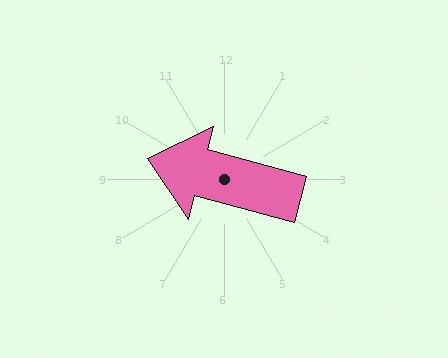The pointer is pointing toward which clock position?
Roughly 9 o'clock.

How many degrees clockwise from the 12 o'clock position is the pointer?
Approximately 285 degrees.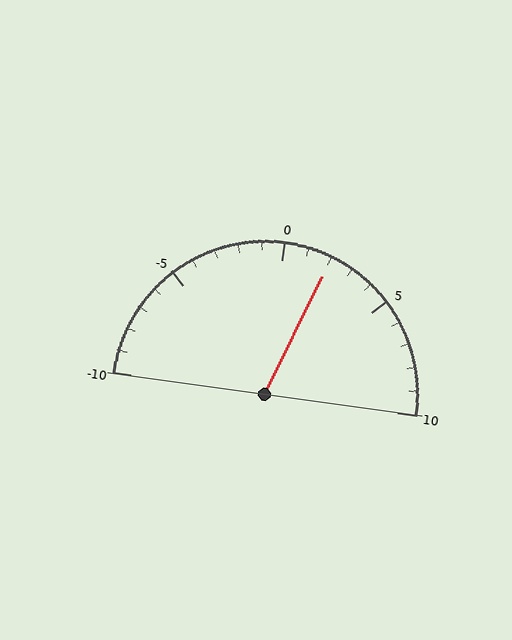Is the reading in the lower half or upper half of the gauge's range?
The reading is in the upper half of the range (-10 to 10).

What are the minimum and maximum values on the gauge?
The gauge ranges from -10 to 10.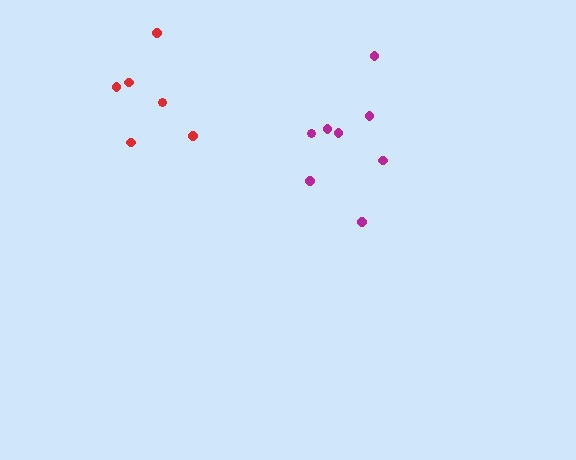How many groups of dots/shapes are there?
There are 2 groups.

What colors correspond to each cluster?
The clusters are colored: magenta, red.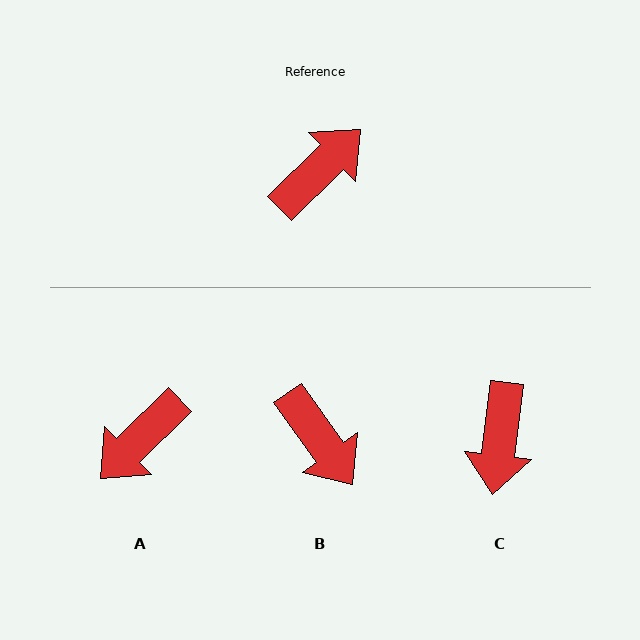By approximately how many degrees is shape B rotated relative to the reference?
Approximately 99 degrees clockwise.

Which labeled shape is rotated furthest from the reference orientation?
A, about 180 degrees away.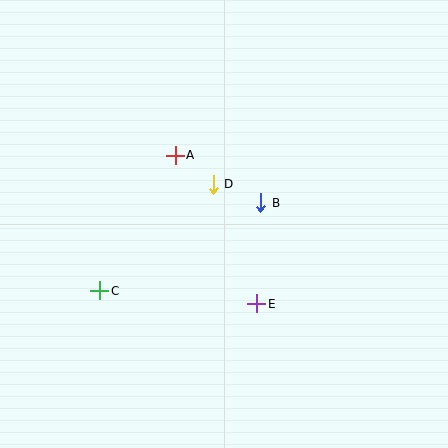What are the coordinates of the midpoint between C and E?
The midpoint between C and E is at (178, 297).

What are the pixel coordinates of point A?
Point A is at (175, 155).